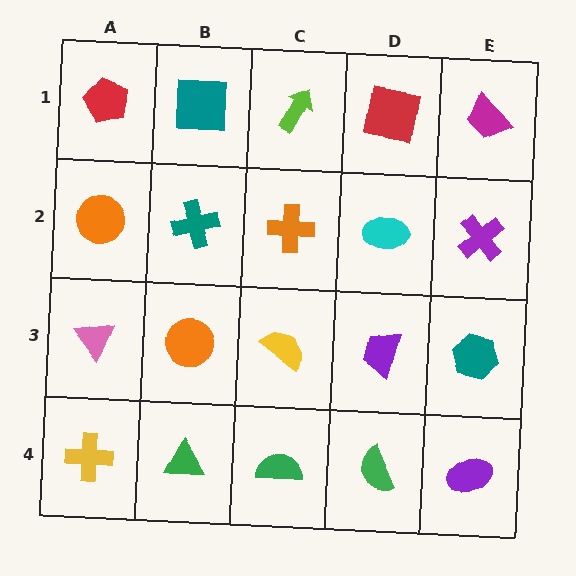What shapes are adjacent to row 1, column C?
An orange cross (row 2, column C), a teal square (row 1, column B), a red square (row 1, column D).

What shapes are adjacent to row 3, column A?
An orange circle (row 2, column A), a yellow cross (row 4, column A), an orange circle (row 3, column B).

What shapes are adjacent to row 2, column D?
A red square (row 1, column D), a purple trapezoid (row 3, column D), an orange cross (row 2, column C), a purple cross (row 2, column E).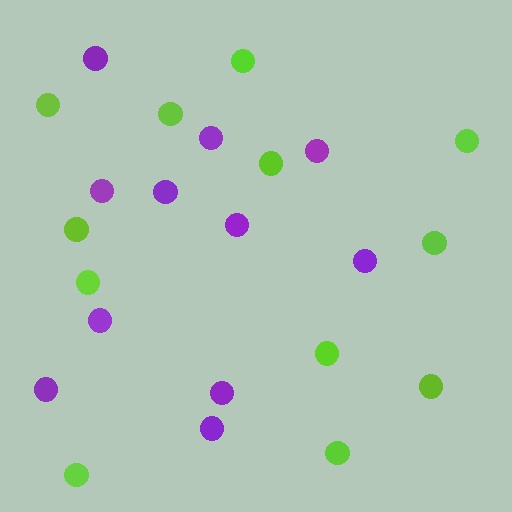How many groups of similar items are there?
There are 2 groups: one group of lime circles (12) and one group of purple circles (11).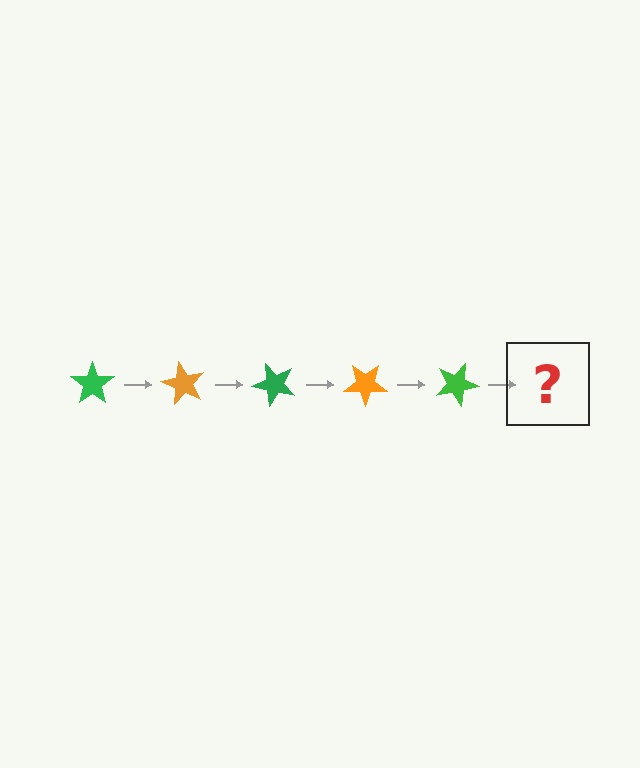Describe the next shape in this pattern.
It should be an orange star, rotated 300 degrees from the start.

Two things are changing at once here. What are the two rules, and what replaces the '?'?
The two rules are that it rotates 60 degrees each step and the color cycles through green and orange. The '?' should be an orange star, rotated 300 degrees from the start.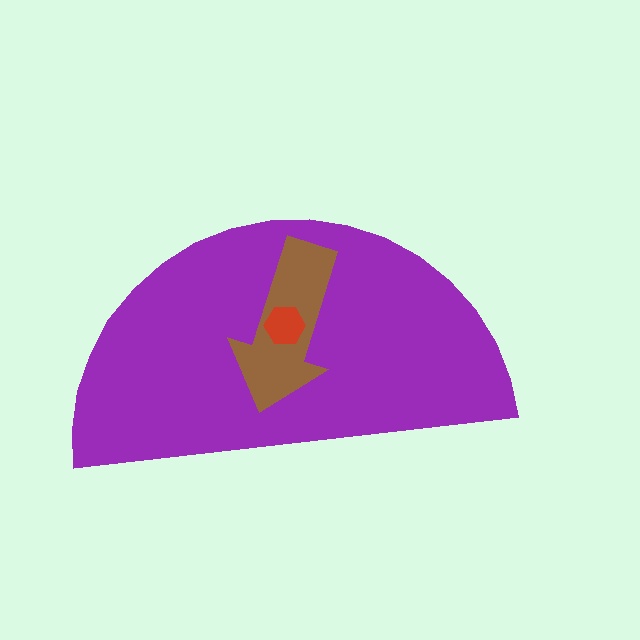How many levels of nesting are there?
3.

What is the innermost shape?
The red hexagon.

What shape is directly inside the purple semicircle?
The brown arrow.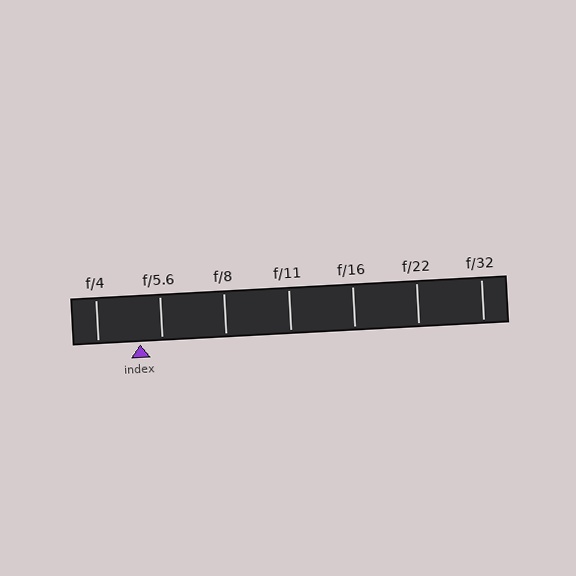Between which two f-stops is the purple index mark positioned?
The index mark is between f/4 and f/5.6.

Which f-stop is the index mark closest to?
The index mark is closest to f/5.6.